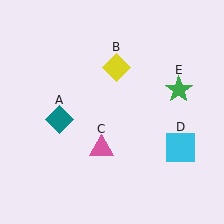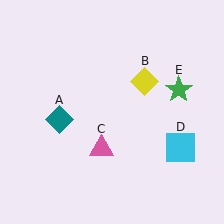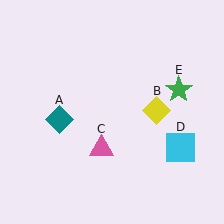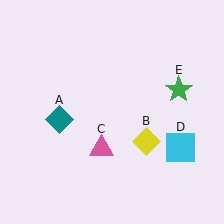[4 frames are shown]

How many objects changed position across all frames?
1 object changed position: yellow diamond (object B).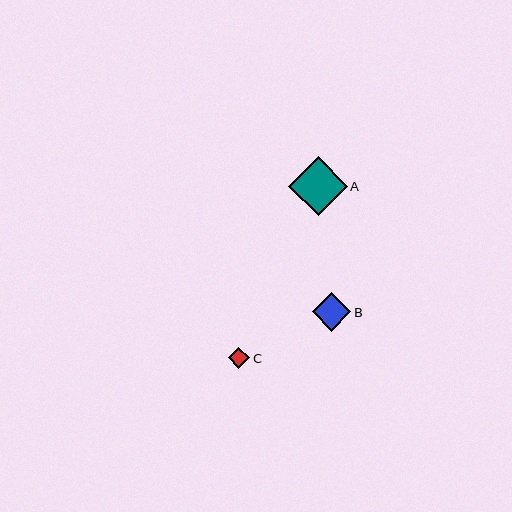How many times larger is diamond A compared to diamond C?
Diamond A is approximately 2.8 times the size of diamond C.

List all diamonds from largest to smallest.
From largest to smallest: A, B, C.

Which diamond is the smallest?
Diamond C is the smallest with a size of approximately 21 pixels.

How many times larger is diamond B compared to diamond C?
Diamond B is approximately 1.8 times the size of diamond C.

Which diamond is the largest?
Diamond A is the largest with a size of approximately 59 pixels.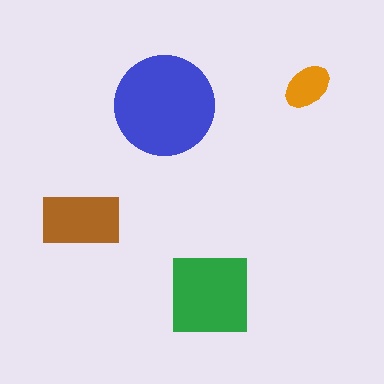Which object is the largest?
The blue circle.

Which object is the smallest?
The orange ellipse.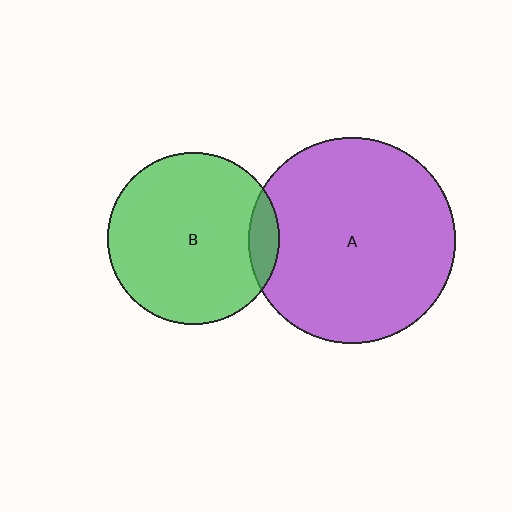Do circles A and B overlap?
Yes.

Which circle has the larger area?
Circle A (purple).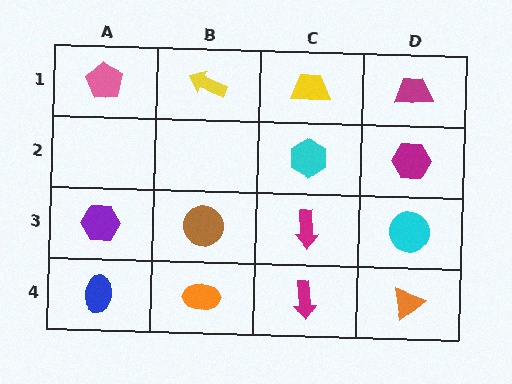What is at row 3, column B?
A brown circle.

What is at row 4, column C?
A magenta arrow.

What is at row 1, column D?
A magenta trapezoid.